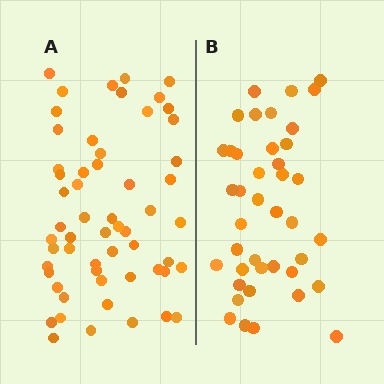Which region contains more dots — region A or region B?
Region A (the left region) has more dots.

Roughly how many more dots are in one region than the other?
Region A has approximately 15 more dots than region B.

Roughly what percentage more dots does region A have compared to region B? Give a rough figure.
About 40% more.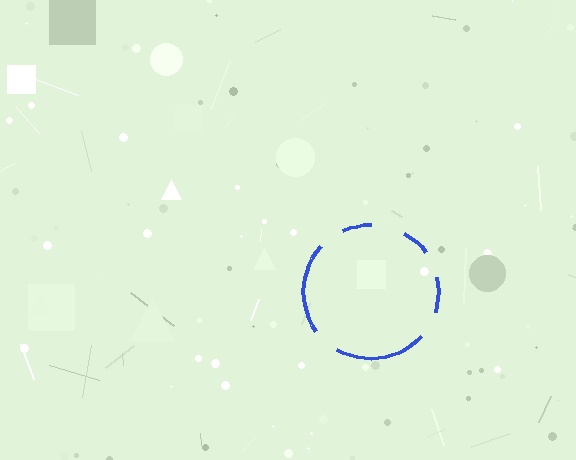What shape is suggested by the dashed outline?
The dashed outline suggests a circle.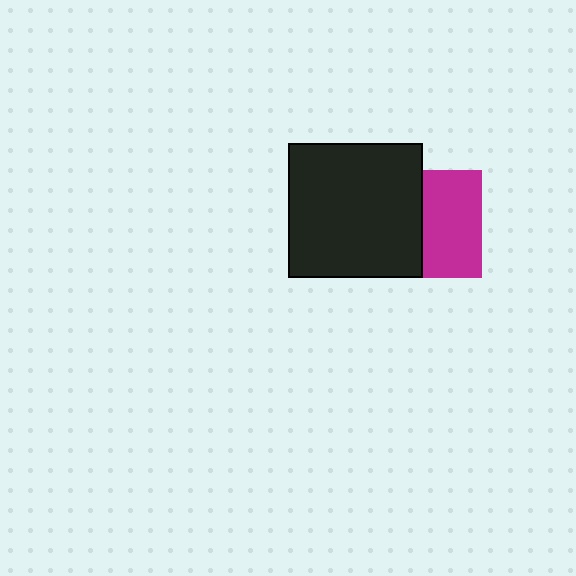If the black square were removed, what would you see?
You would see the complete magenta square.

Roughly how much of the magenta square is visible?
About half of it is visible (roughly 55%).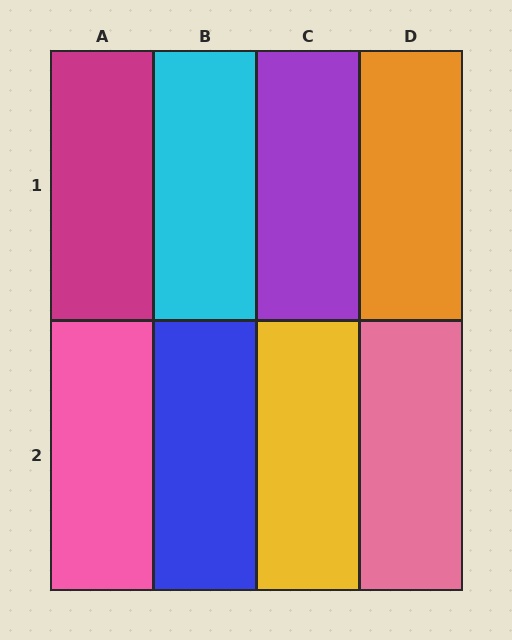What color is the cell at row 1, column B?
Cyan.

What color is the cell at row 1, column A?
Magenta.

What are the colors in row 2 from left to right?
Pink, blue, yellow, pink.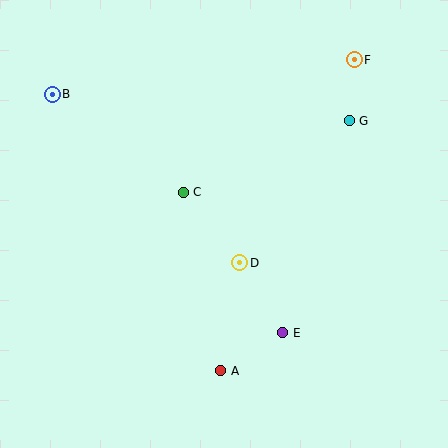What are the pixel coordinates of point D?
Point D is at (240, 263).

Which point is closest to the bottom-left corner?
Point A is closest to the bottom-left corner.